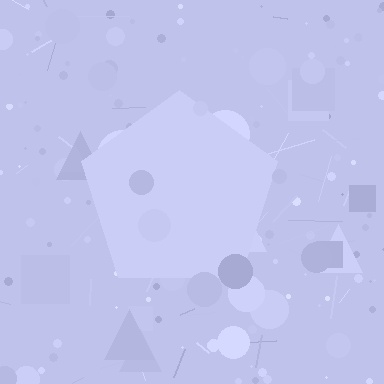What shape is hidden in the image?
A pentagon is hidden in the image.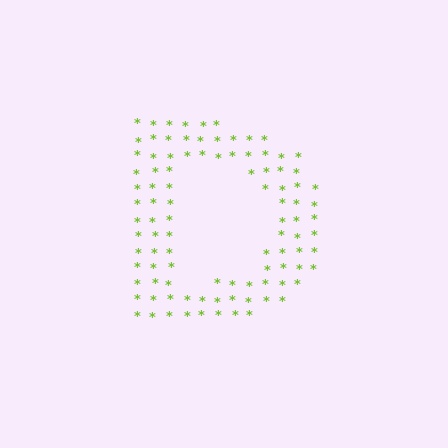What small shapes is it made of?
It is made of small asterisks.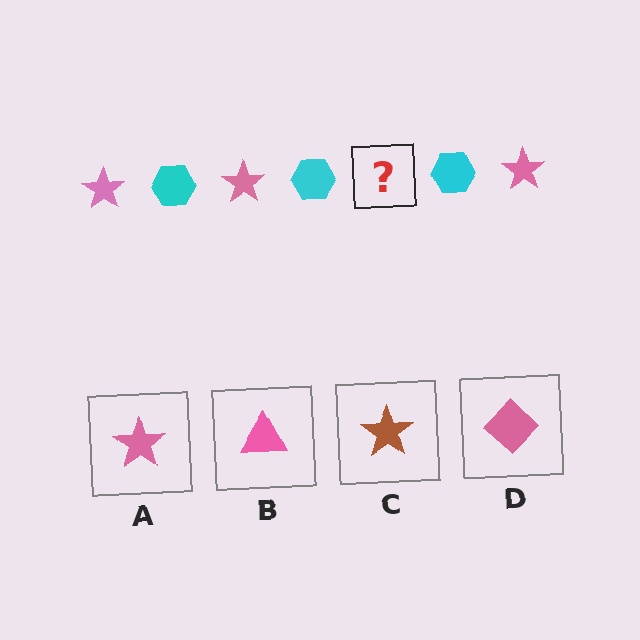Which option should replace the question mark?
Option A.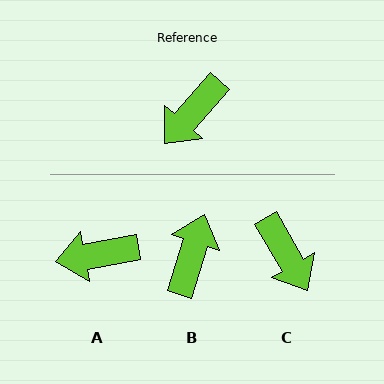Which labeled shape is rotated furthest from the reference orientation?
B, about 156 degrees away.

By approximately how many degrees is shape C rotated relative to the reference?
Approximately 72 degrees counter-clockwise.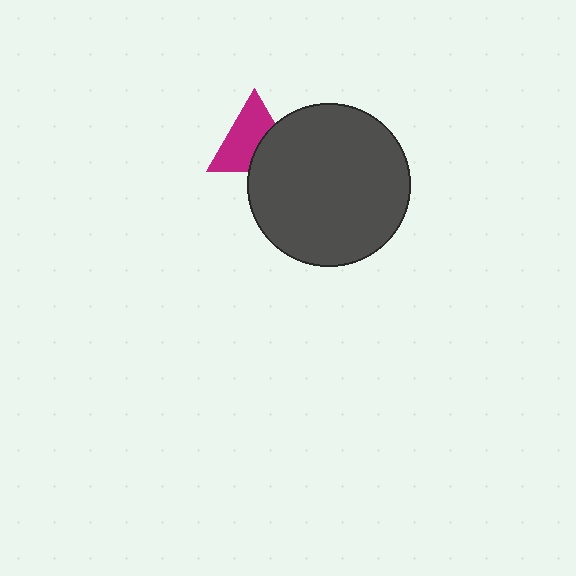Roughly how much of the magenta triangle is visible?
About half of it is visible (roughly 63%).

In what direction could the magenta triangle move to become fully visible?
The magenta triangle could move toward the upper-left. That would shift it out from behind the dark gray circle entirely.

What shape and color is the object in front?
The object in front is a dark gray circle.